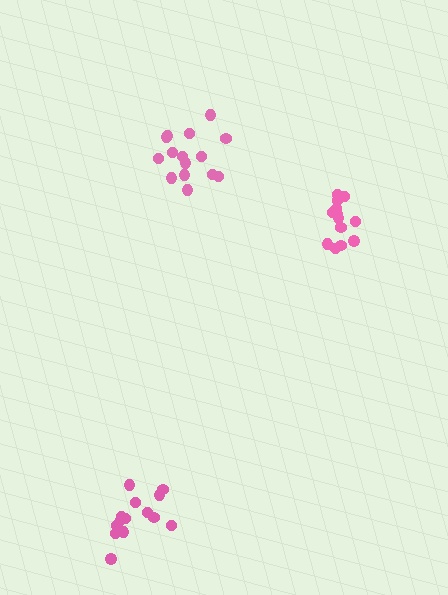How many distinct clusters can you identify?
There are 3 distinct clusters.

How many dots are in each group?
Group 1: 14 dots, Group 2: 15 dots, Group 3: 14 dots (43 total).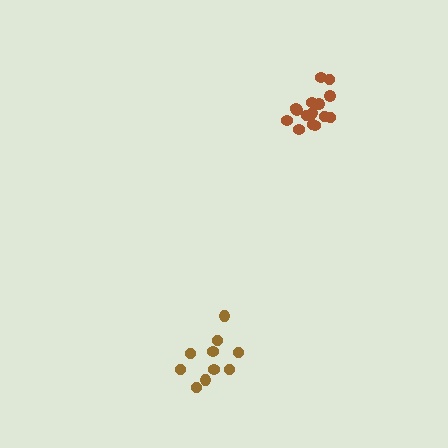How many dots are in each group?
Group 1: 15 dots, Group 2: 10 dots (25 total).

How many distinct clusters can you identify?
There are 2 distinct clusters.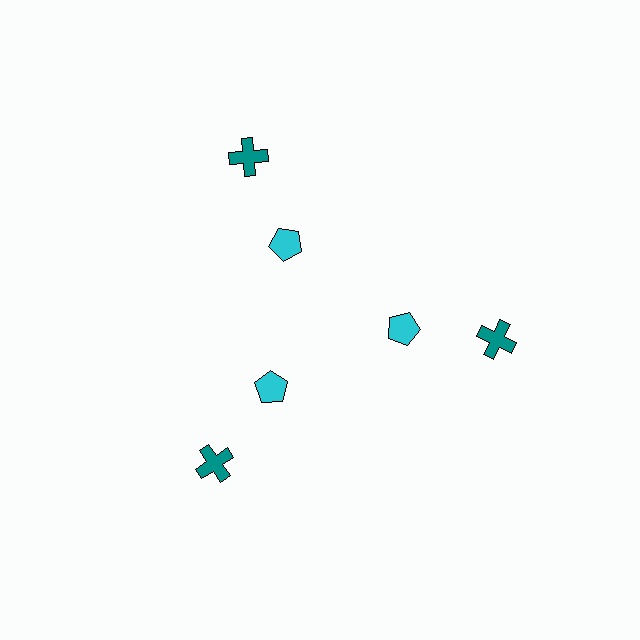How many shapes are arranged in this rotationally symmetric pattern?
There are 6 shapes, arranged in 3 groups of 2.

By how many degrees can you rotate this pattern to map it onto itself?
The pattern maps onto itself every 120 degrees of rotation.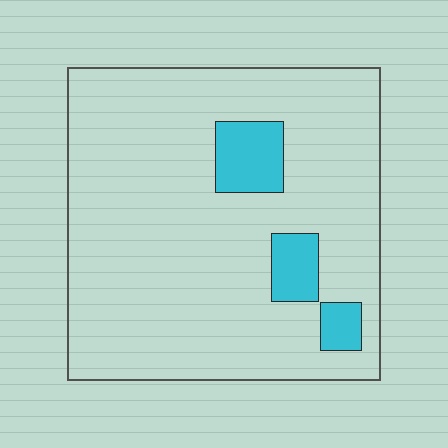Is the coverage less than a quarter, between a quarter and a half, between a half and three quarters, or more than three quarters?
Less than a quarter.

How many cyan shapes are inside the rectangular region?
3.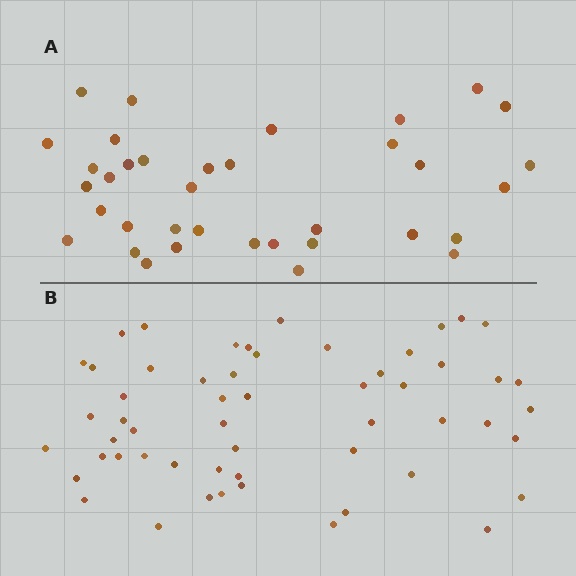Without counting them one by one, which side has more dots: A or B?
Region B (the bottom region) has more dots.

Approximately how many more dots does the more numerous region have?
Region B has approximately 20 more dots than region A.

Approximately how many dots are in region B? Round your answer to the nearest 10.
About 60 dots. (The exact count is 55, which rounds to 60.)